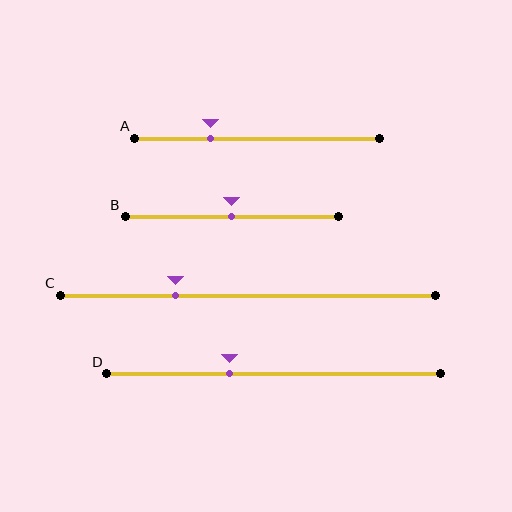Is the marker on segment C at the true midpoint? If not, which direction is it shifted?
No, the marker on segment C is shifted to the left by about 19% of the segment length.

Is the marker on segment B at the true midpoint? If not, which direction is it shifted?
Yes, the marker on segment B is at the true midpoint.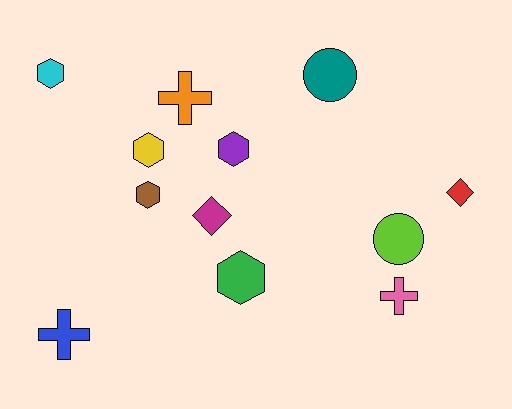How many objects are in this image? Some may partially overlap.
There are 12 objects.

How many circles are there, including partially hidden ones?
There are 2 circles.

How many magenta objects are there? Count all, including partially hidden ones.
There is 1 magenta object.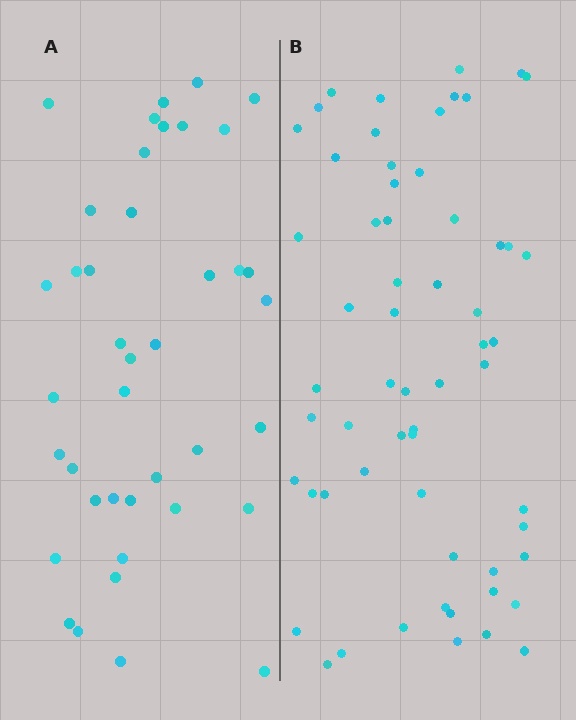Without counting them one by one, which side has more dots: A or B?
Region B (the right region) has more dots.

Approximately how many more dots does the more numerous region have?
Region B has approximately 20 more dots than region A.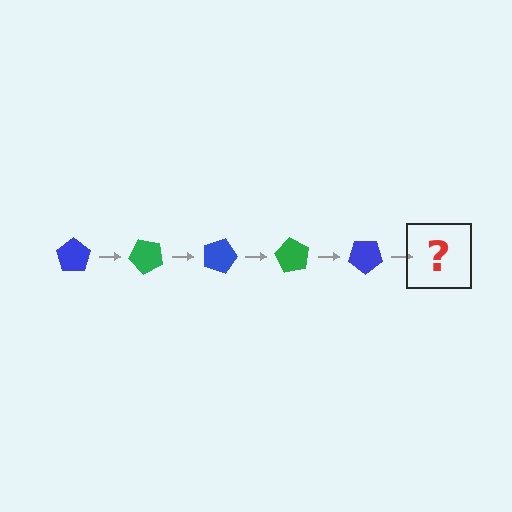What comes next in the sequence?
The next element should be a green pentagon, rotated 225 degrees from the start.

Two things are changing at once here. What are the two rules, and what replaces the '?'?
The two rules are that it rotates 45 degrees each step and the color cycles through blue and green. The '?' should be a green pentagon, rotated 225 degrees from the start.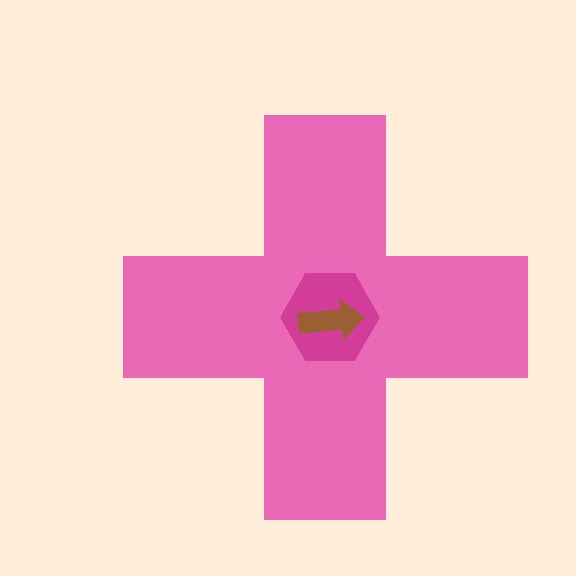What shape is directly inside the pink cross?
The magenta hexagon.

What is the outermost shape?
The pink cross.